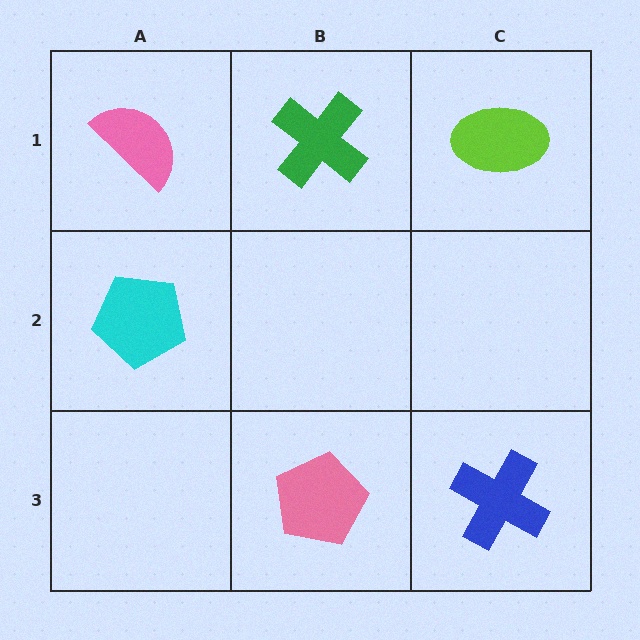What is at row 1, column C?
A lime ellipse.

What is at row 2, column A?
A cyan pentagon.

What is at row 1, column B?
A green cross.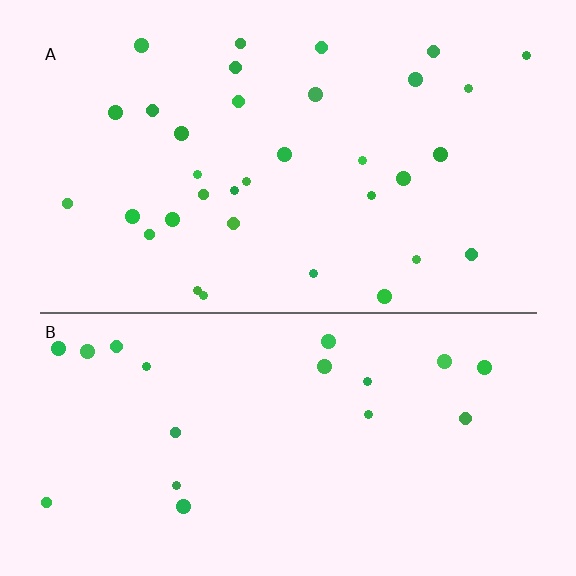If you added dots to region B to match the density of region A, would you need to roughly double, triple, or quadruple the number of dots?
Approximately double.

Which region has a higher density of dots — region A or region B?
A (the top).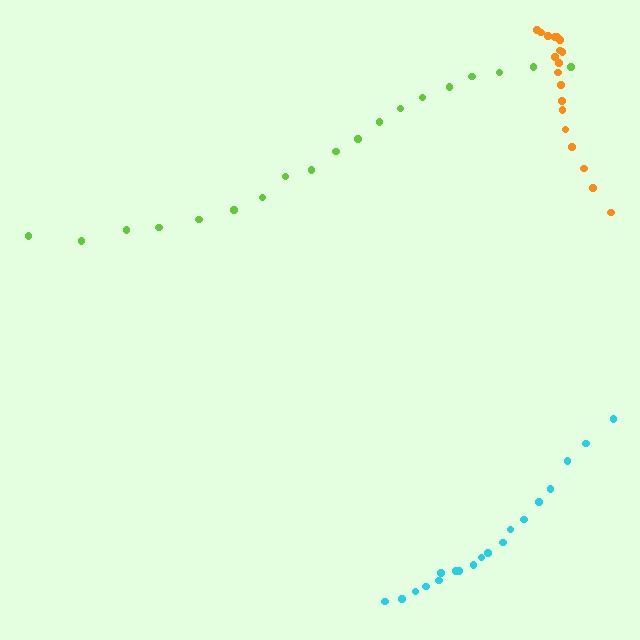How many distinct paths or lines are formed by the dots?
There are 3 distinct paths.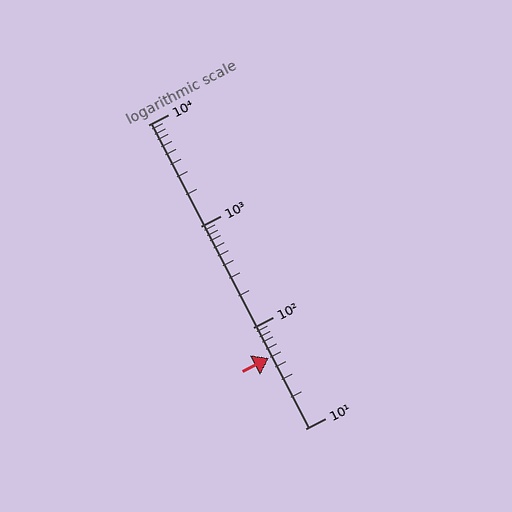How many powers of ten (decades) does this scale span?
The scale spans 3 decades, from 10 to 10000.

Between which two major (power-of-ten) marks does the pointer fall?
The pointer is between 10 and 100.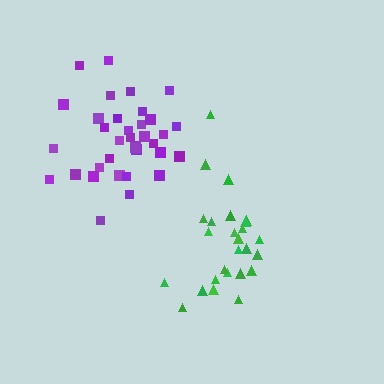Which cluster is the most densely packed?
Purple.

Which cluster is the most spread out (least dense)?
Green.